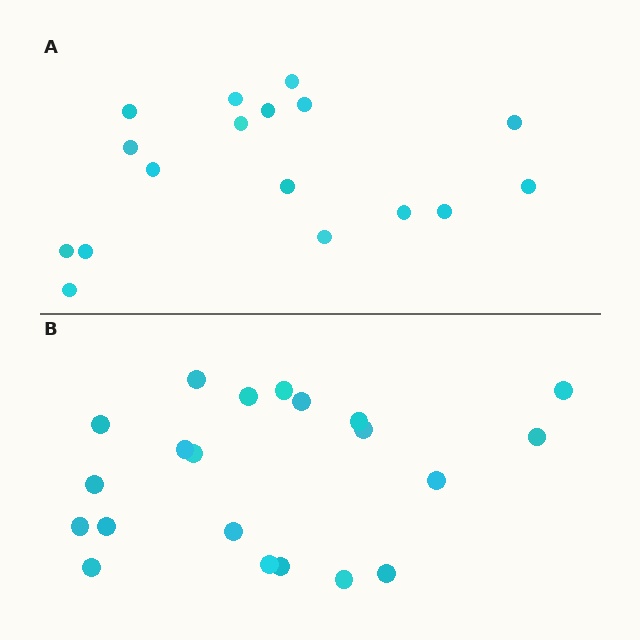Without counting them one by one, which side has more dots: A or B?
Region B (the bottom region) has more dots.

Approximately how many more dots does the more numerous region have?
Region B has about 4 more dots than region A.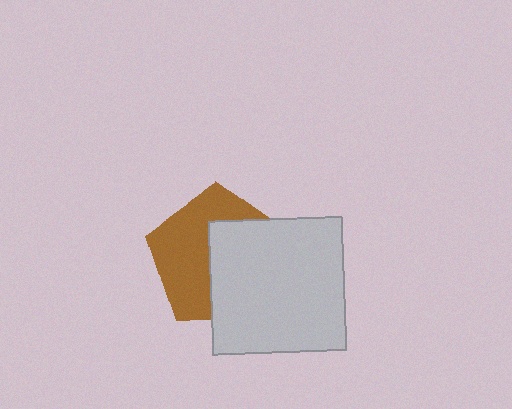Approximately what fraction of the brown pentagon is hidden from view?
Roughly 49% of the brown pentagon is hidden behind the light gray square.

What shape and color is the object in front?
The object in front is a light gray square.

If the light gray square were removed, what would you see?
You would see the complete brown pentagon.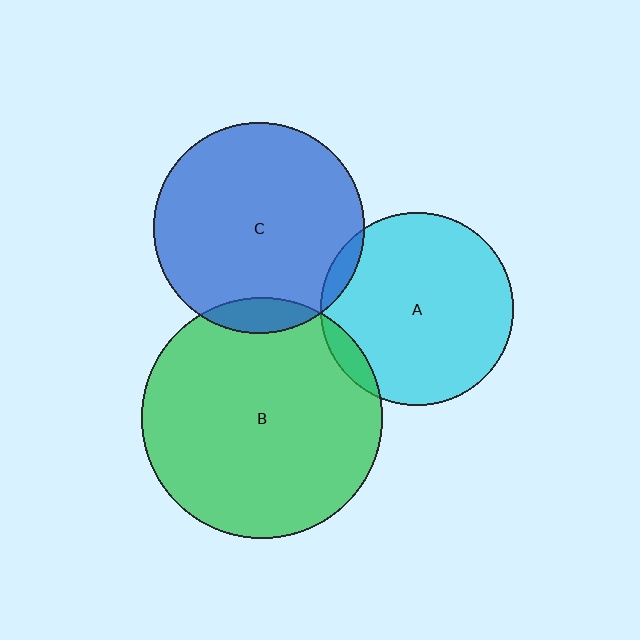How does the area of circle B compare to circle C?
Approximately 1.3 times.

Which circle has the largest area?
Circle B (green).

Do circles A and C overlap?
Yes.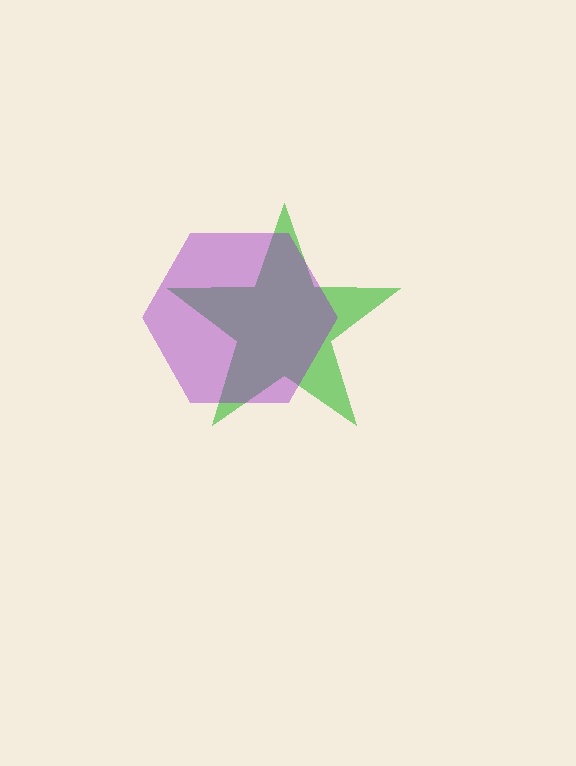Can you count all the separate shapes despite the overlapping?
Yes, there are 2 separate shapes.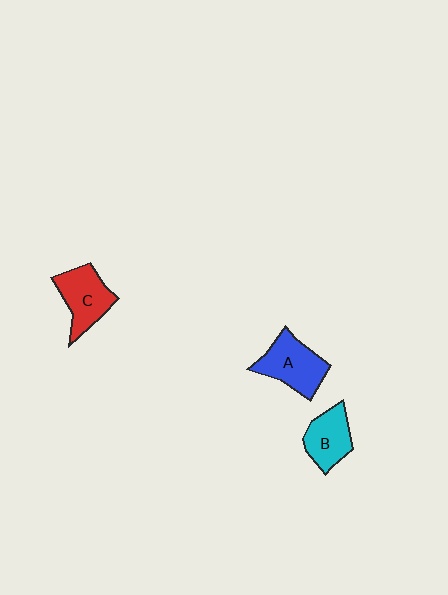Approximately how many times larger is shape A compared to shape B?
Approximately 1.3 times.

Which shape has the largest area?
Shape A (blue).